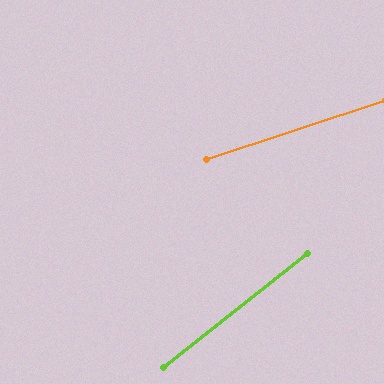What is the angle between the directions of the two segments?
Approximately 20 degrees.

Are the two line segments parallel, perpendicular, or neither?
Neither parallel nor perpendicular — they differ by about 20°.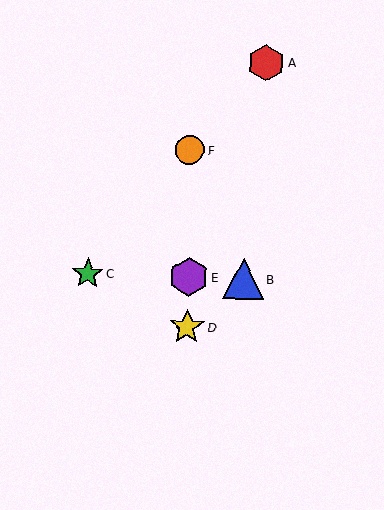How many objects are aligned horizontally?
3 objects (B, C, E) are aligned horizontally.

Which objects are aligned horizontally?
Objects B, C, E are aligned horizontally.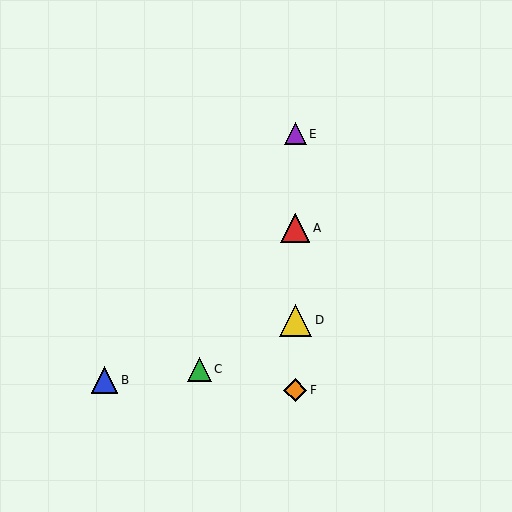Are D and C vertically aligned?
No, D is at x≈295 and C is at x≈199.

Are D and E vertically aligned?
Yes, both are at x≈295.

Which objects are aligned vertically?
Objects A, D, E, F are aligned vertically.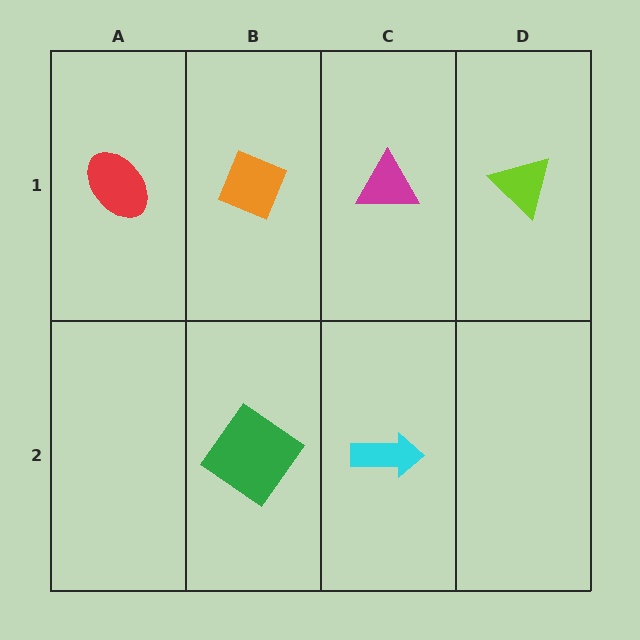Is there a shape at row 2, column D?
No, that cell is empty.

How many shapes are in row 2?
2 shapes.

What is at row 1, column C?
A magenta triangle.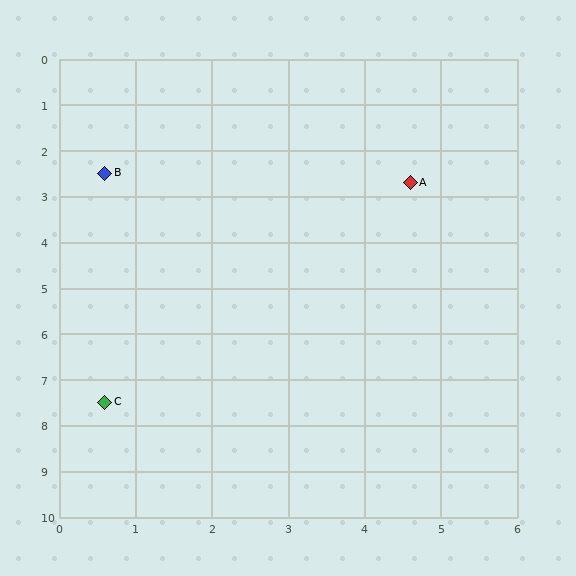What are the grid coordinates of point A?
Point A is at approximately (4.6, 2.7).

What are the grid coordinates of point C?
Point C is at approximately (0.6, 7.5).